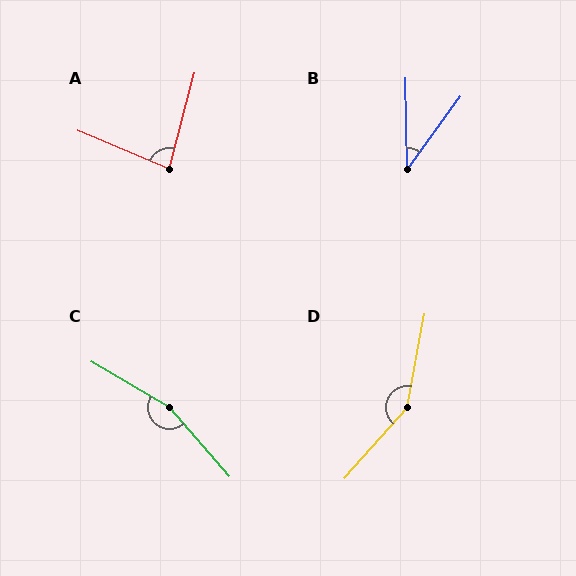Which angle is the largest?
C, at approximately 161 degrees.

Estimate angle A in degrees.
Approximately 82 degrees.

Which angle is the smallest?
B, at approximately 37 degrees.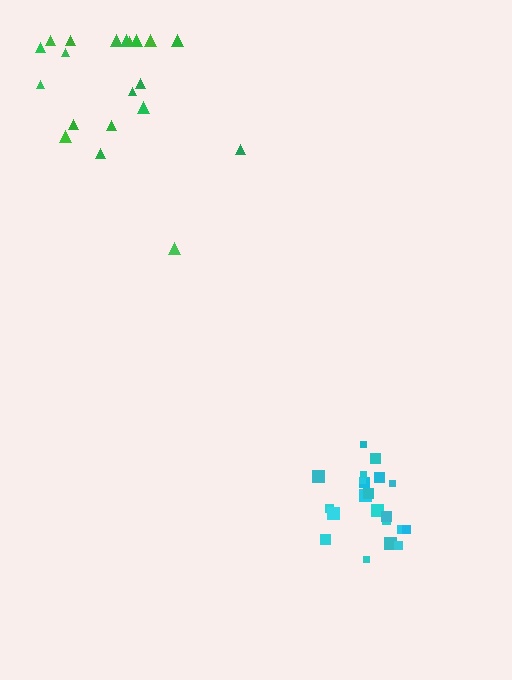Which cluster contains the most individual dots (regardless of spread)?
Cyan (22).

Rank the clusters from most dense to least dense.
cyan, green.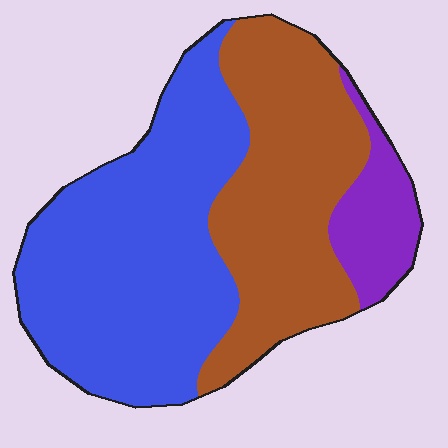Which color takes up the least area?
Purple, at roughly 10%.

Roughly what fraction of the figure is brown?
Brown covers roughly 40% of the figure.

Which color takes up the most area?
Blue, at roughly 50%.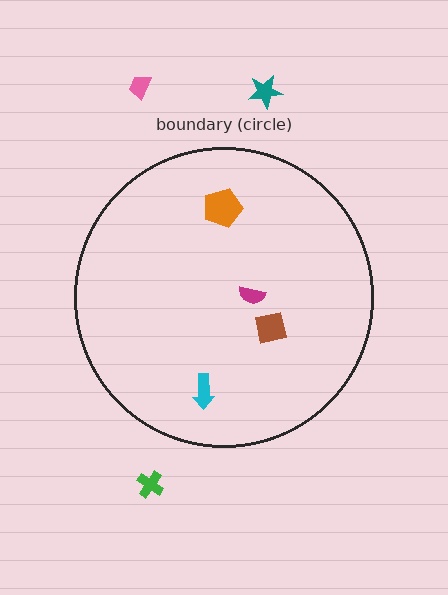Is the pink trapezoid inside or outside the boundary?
Outside.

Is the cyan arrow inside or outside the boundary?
Inside.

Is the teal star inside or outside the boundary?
Outside.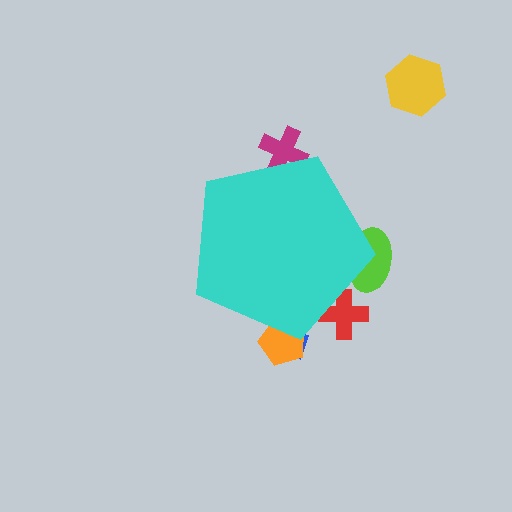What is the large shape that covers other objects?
A cyan pentagon.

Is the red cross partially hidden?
Yes, the red cross is partially hidden behind the cyan pentagon.